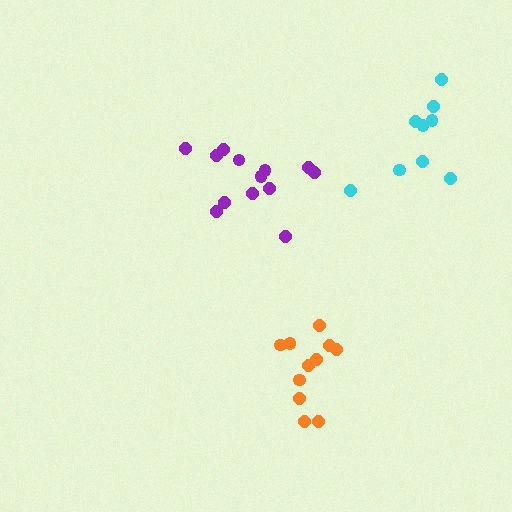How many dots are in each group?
Group 1: 11 dots, Group 2: 13 dots, Group 3: 9 dots (33 total).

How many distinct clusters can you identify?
There are 3 distinct clusters.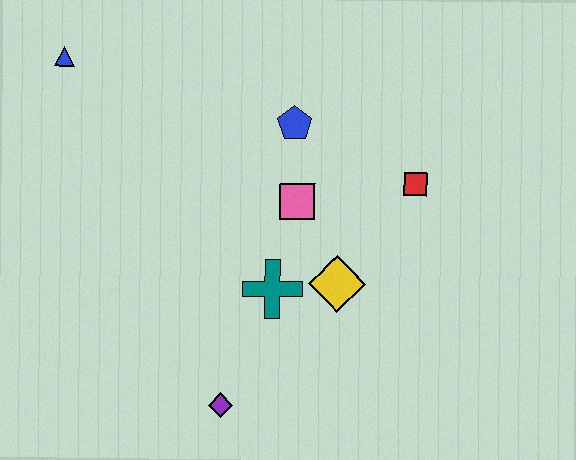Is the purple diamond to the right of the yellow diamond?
No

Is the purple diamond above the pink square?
No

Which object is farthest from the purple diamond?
The blue triangle is farthest from the purple diamond.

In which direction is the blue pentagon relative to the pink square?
The blue pentagon is above the pink square.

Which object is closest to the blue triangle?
The blue pentagon is closest to the blue triangle.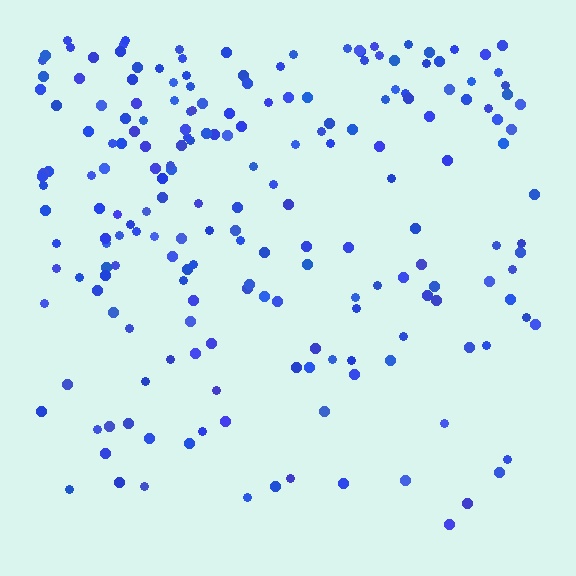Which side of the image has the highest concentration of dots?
The top.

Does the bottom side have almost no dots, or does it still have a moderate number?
Still a moderate number, just noticeably fewer than the top.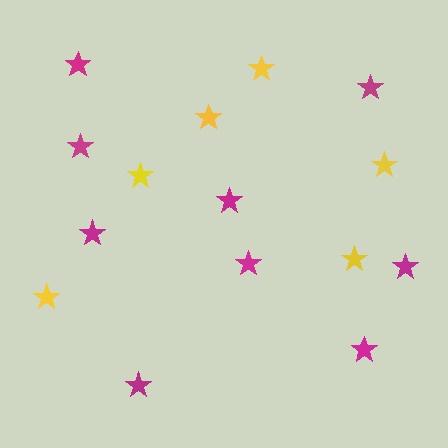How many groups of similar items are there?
There are 2 groups: one group of yellow stars (6) and one group of magenta stars (9).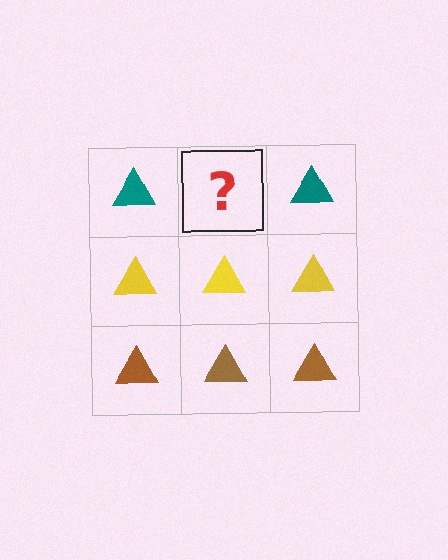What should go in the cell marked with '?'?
The missing cell should contain a teal triangle.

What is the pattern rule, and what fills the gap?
The rule is that each row has a consistent color. The gap should be filled with a teal triangle.